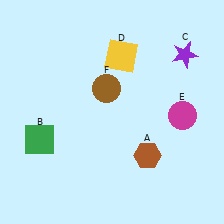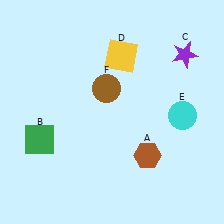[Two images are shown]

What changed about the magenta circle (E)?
In Image 1, E is magenta. In Image 2, it changed to cyan.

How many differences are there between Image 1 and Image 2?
There is 1 difference between the two images.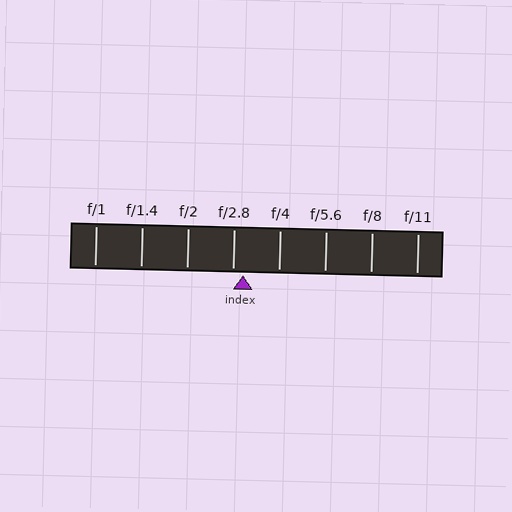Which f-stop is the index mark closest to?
The index mark is closest to f/2.8.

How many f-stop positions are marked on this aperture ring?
There are 8 f-stop positions marked.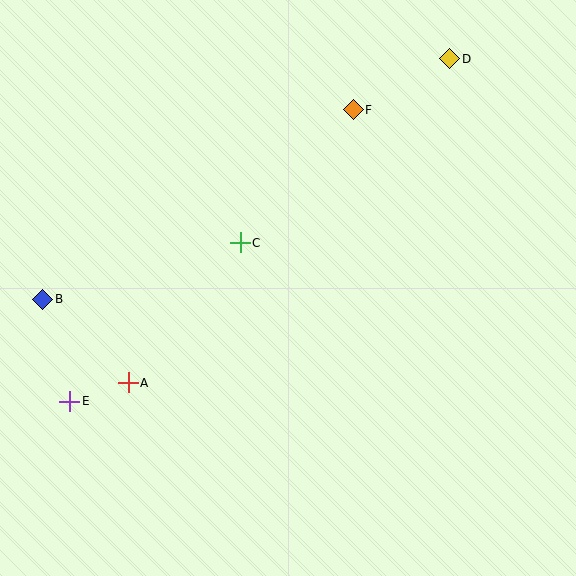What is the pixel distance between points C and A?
The distance between C and A is 179 pixels.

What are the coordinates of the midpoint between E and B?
The midpoint between E and B is at (56, 350).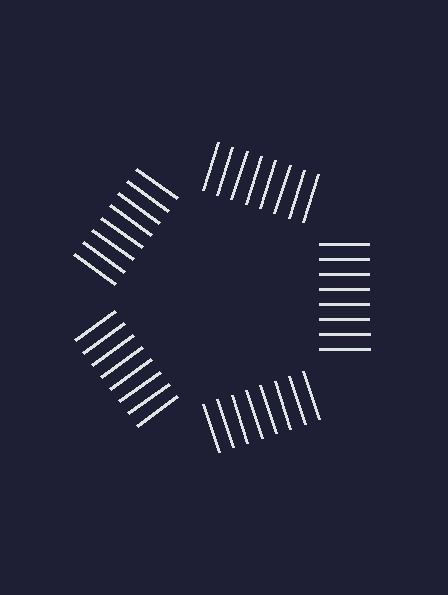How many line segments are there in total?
40 — 8 along each of the 5 edges.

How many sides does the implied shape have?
5 sides — the line-ends trace a pentagon.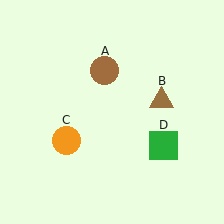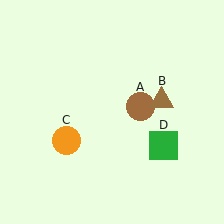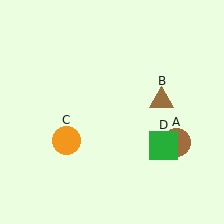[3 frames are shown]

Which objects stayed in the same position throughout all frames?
Brown triangle (object B) and orange circle (object C) and green square (object D) remained stationary.